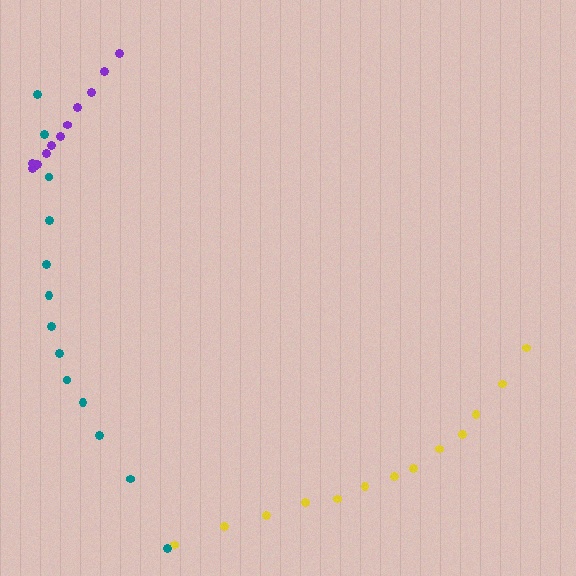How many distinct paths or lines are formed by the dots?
There are 3 distinct paths.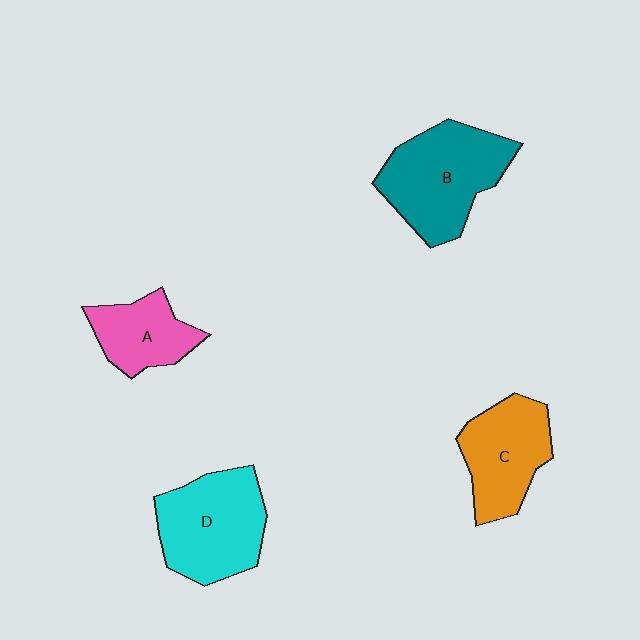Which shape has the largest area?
Shape B (teal).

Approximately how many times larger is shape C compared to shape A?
Approximately 1.4 times.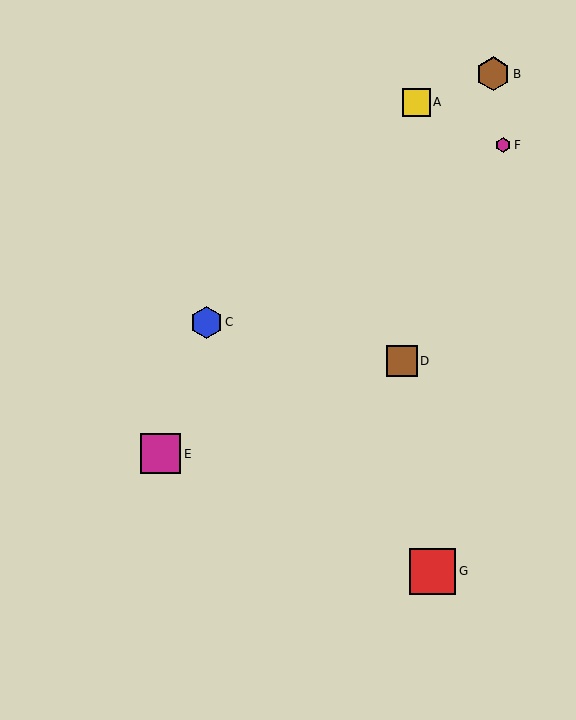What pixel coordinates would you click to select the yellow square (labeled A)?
Click at (416, 102) to select the yellow square A.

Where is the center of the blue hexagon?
The center of the blue hexagon is at (206, 322).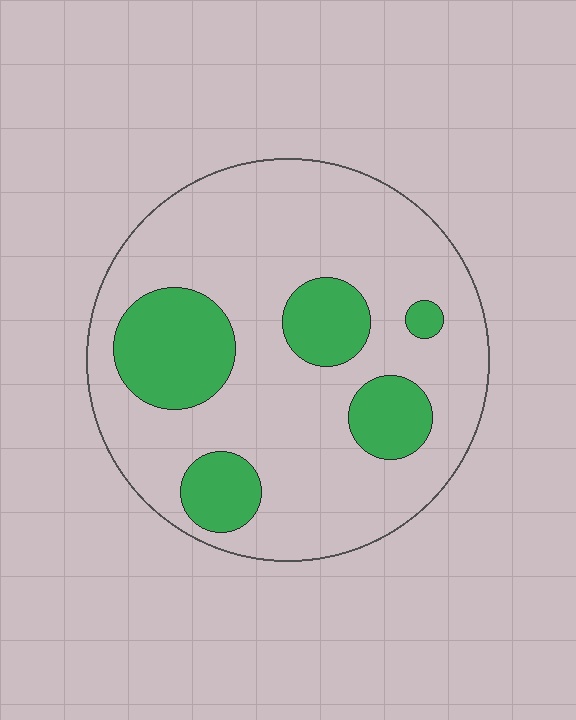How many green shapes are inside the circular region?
5.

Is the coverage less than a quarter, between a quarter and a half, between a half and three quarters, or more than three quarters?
Less than a quarter.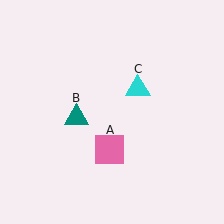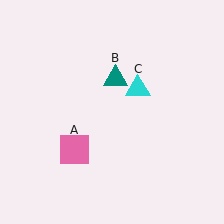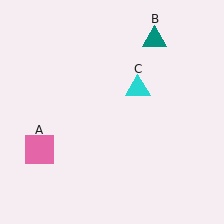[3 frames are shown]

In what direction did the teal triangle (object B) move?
The teal triangle (object B) moved up and to the right.